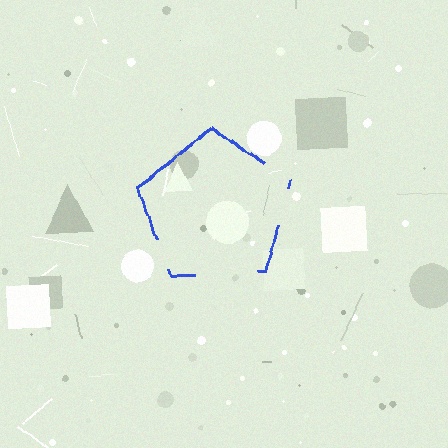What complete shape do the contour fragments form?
The contour fragments form a pentagon.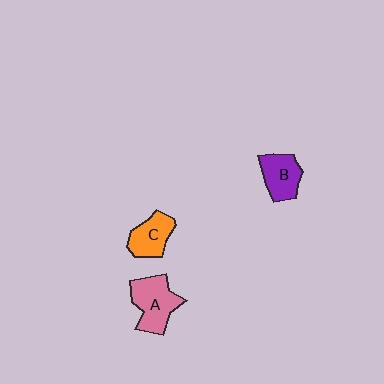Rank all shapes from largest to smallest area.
From largest to smallest: A (pink), B (purple), C (orange).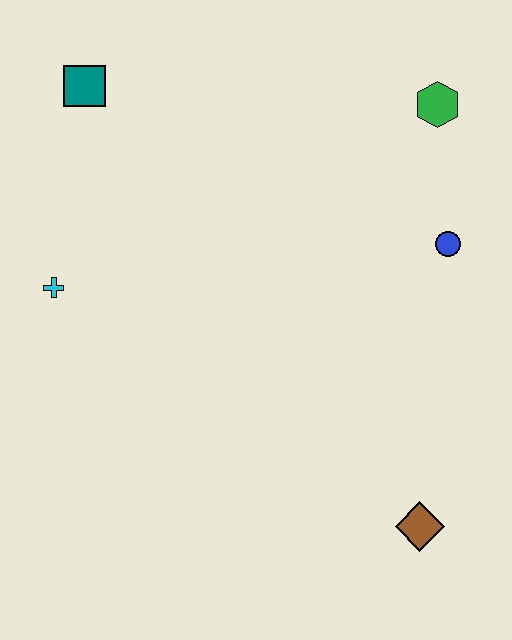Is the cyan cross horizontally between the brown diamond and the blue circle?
No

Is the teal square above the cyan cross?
Yes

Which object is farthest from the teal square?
The brown diamond is farthest from the teal square.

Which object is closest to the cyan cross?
The teal square is closest to the cyan cross.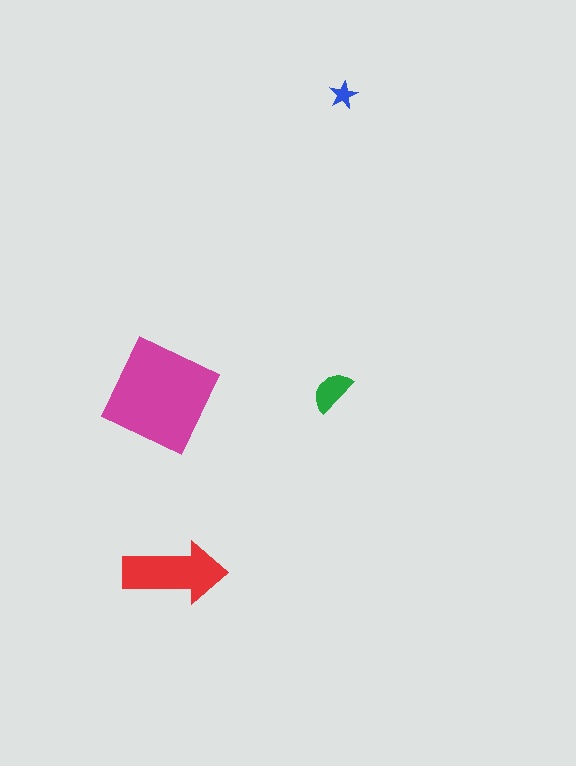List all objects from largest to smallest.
The magenta diamond, the red arrow, the green semicircle, the blue star.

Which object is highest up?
The blue star is topmost.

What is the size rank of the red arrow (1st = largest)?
2nd.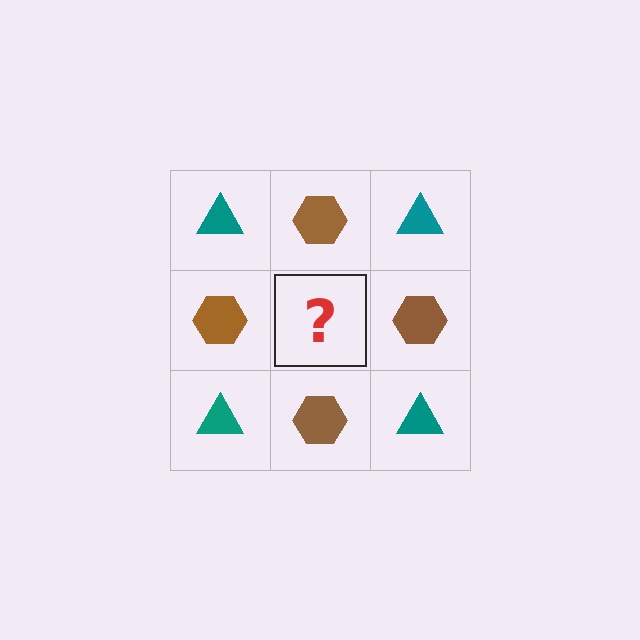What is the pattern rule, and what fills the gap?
The rule is that it alternates teal triangle and brown hexagon in a checkerboard pattern. The gap should be filled with a teal triangle.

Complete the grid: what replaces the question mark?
The question mark should be replaced with a teal triangle.